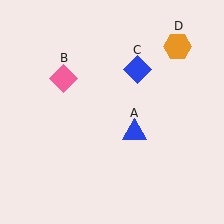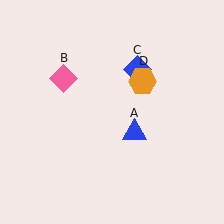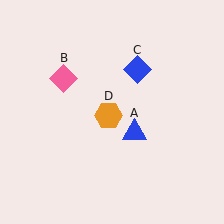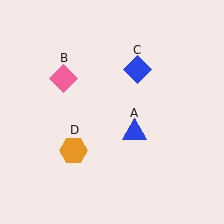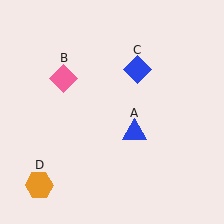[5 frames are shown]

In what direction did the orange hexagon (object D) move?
The orange hexagon (object D) moved down and to the left.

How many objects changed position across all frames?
1 object changed position: orange hexagon (object D).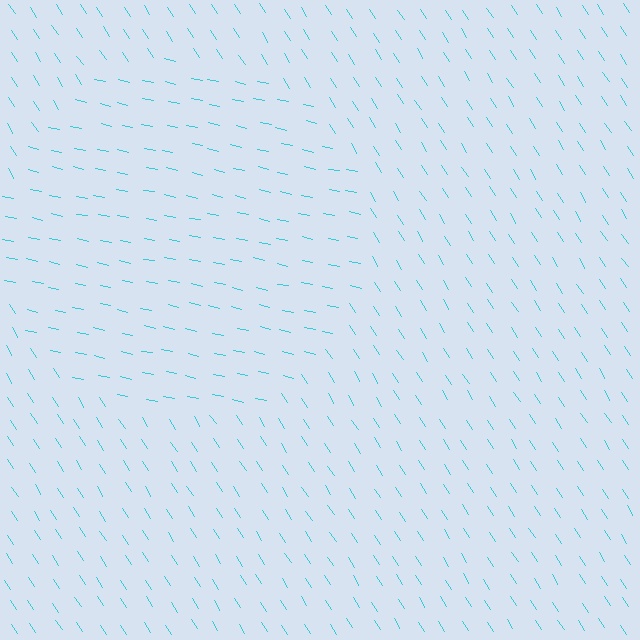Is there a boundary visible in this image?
Yes, there is a texture boundary formed by a change in line orientation.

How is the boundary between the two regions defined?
The boundary is defined purely by a change in line orientation (approximately 45 degrees difference). All lines are the same color and thickness.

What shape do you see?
I see a circle.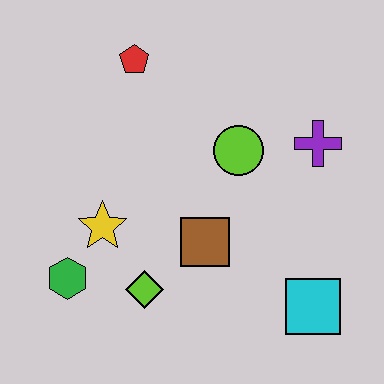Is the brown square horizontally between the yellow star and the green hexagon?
No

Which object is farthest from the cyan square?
The red pentagon is farthest from the cyan square.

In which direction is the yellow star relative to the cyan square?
The yellow star is to the left of the cyan square.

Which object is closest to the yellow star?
The green hexagon is closest to the yellow star.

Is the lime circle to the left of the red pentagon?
No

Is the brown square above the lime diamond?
Yes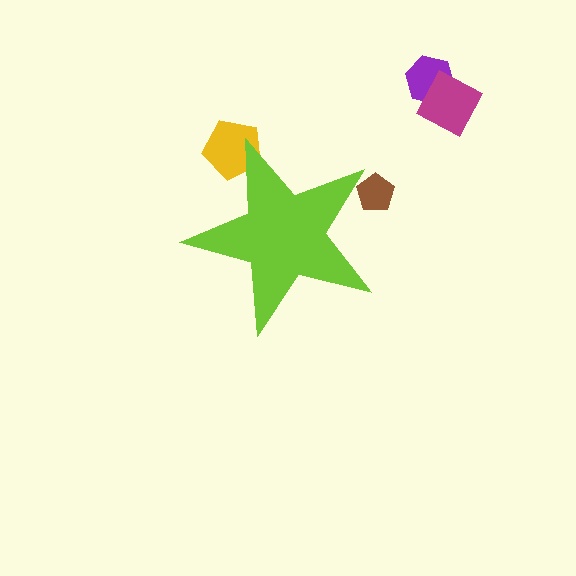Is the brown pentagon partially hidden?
Yes, the brown pentagon is partially hidden behind the lime star.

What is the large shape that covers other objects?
A lime star.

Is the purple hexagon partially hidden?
No, the purple hexagon is fully visible.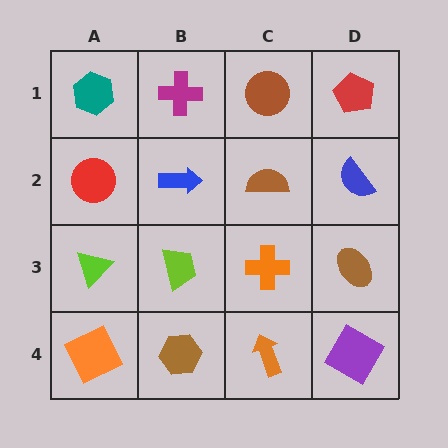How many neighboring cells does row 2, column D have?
3.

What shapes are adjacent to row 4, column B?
A lime trapezoid (row 3, column B), an orange square (row 4, column A), an orange arrow (row 4, column C).